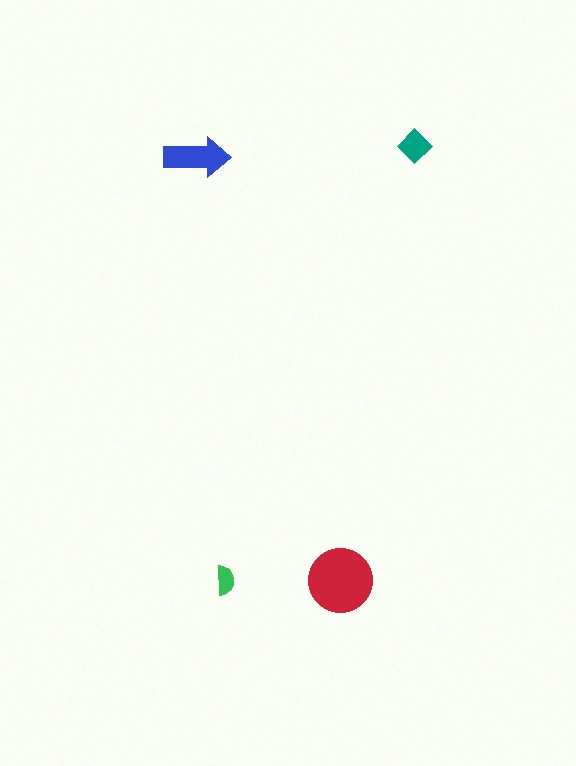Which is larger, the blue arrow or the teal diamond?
The blue arrow.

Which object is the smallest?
The green semicircle.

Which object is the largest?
The red circle.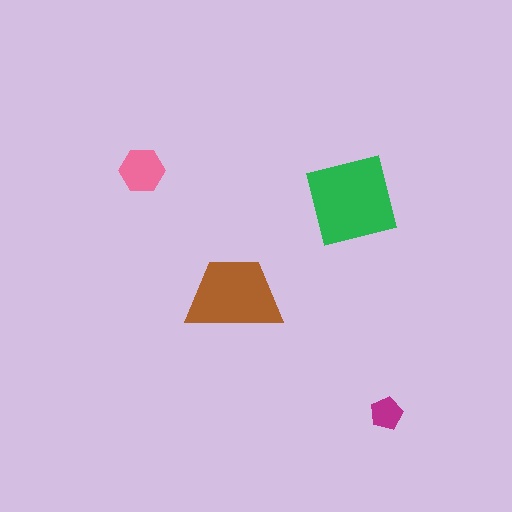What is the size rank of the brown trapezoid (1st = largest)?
2nd.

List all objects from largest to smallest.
The green square, the brown trapezoid, the pink hexagon, the magenta pentagon.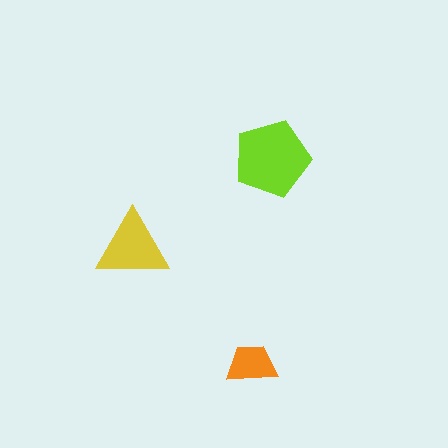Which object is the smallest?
The orange trapezoid.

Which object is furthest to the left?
The yellow triangle is leftmost.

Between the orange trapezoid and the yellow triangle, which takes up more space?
The yellow triangle.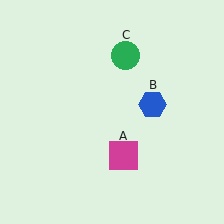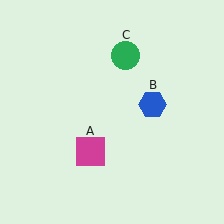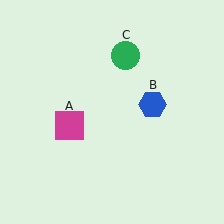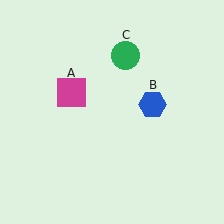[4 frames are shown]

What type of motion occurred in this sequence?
The magenta square (object A) rotated clockwise around the center of the scene.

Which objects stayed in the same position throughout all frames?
Blue hexagon (object B) and green circle (object C) remained stationary.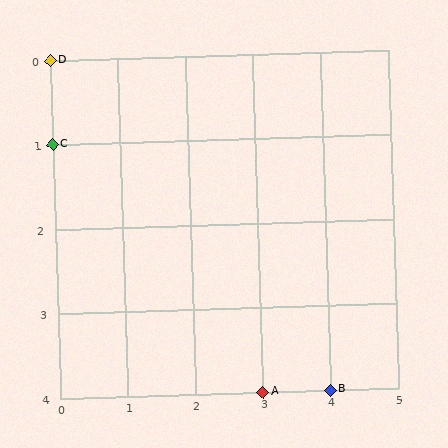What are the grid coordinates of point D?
Point D is at grid coordinates (0, 0).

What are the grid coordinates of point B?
Point B is at grid coordinates (4, 4).